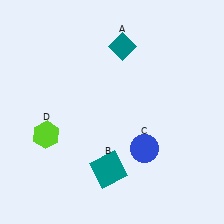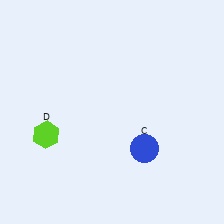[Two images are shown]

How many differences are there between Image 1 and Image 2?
There are 2 differences between the two images.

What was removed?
The teal diamond (A), the teal square (B) were removed in Image 2.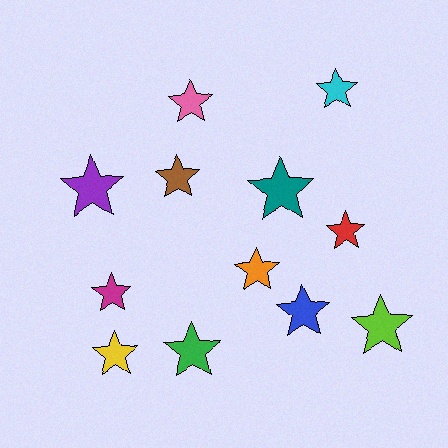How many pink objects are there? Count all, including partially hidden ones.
There is 1 pink object.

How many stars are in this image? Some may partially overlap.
There are 12 stars.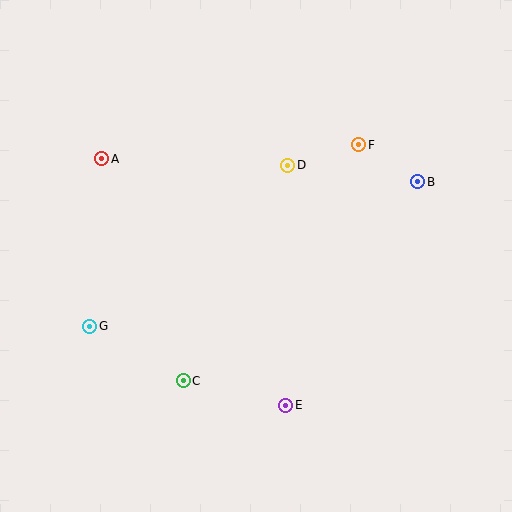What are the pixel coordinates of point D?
Point D is at (288, 165).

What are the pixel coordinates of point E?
Point E is at (286, 405).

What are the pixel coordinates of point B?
Point B is at (418, 182).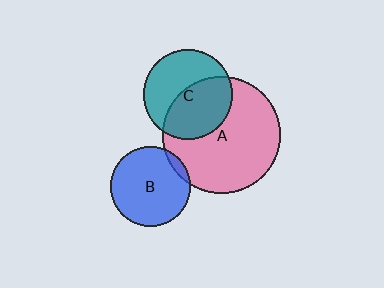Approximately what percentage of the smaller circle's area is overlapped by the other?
Approximately 5%.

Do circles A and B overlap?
Yes.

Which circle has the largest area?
Circle A (pink).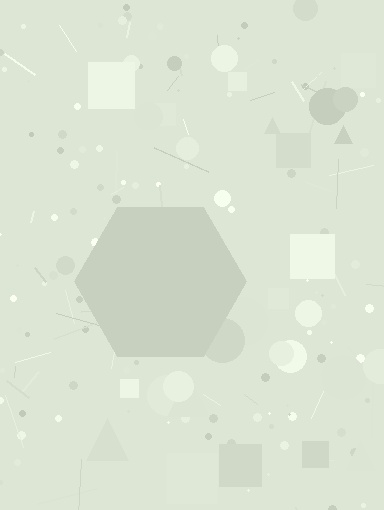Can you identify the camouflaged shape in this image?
The camouflaged shape is a hexagon.